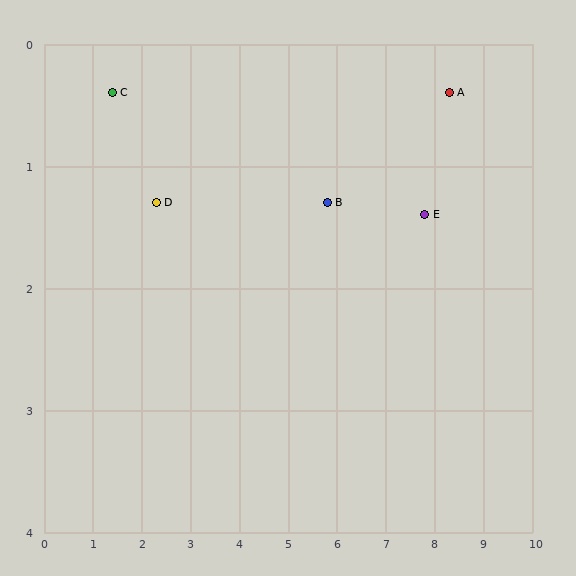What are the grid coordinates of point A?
Point A is at approximately (8.3, 0.4).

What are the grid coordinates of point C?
Point C is at approximately (1.4, 0.4).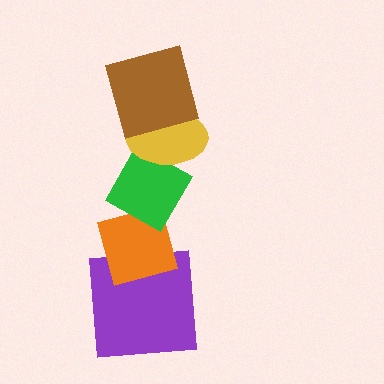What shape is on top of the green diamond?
The yellow ellipse is on top of the green diamond.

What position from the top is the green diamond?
The green diamond is 3rd from the top.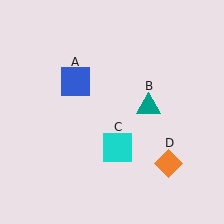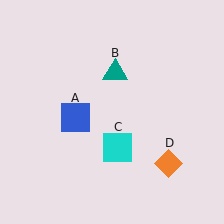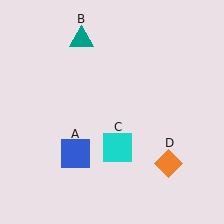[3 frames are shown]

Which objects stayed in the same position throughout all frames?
Cyan square (object C) and orange diamond (object D) remained stationary.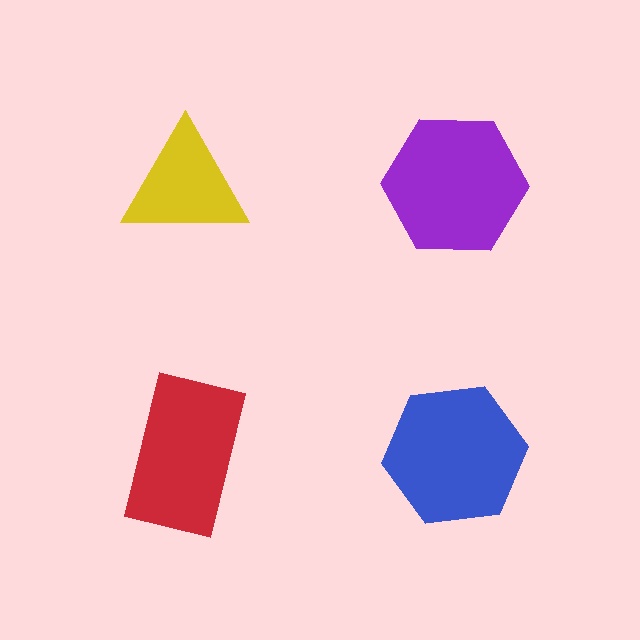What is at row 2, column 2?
A blue hexagon.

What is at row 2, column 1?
A red rectangle.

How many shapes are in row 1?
2 shapes.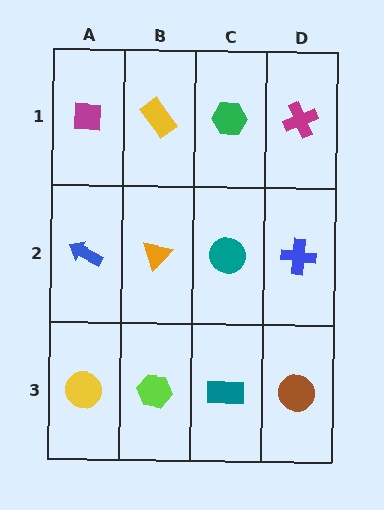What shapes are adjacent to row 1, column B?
An orange triangle (row 2, column B), a magenta square (row 1, column A), a green hexagon (row 1, column C).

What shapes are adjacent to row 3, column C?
A teal circle (row 2, column C), a lime hexagon (row 3, column B), a brown circle (row 3, column D).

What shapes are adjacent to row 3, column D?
A blue cross (row 2, column D), a teal rectangle (row 3, column C).